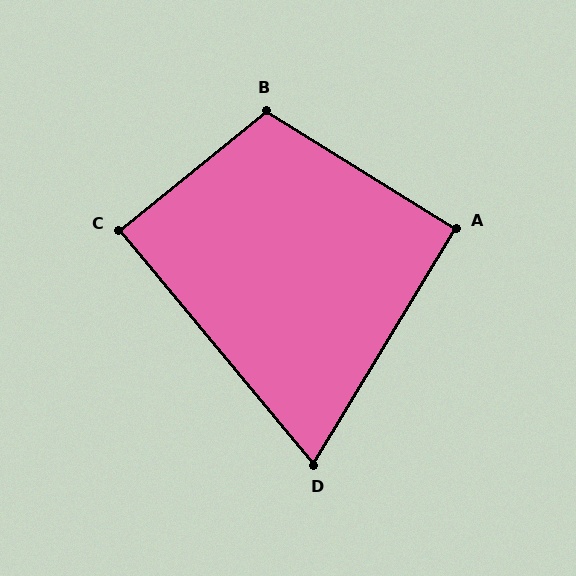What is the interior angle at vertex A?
Approximately 91 degrees (approximately right).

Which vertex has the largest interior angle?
B, at approximately 109 degrees.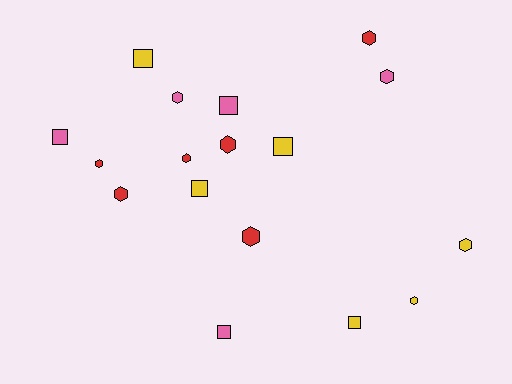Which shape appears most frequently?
Hexagon, with 10 objects.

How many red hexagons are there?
There are 6 red hexagons.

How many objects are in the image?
There are 17 objects.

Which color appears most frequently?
Red, with 6 objects.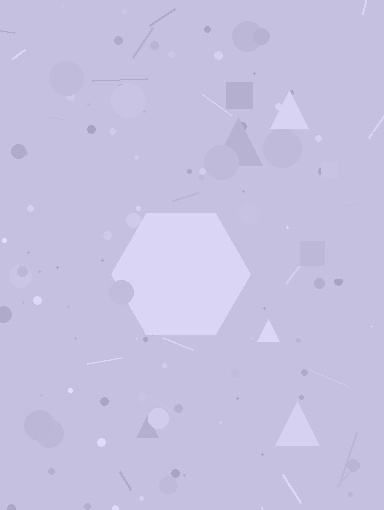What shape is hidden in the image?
A hexagon is hidden in the image.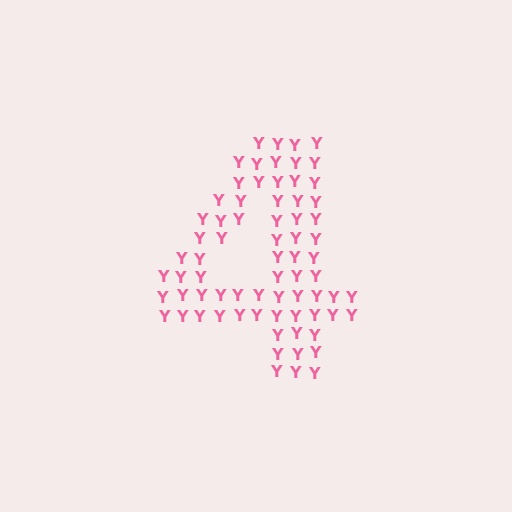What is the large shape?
The large shape is the digit 4.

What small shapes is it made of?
It is made of small letter Y's.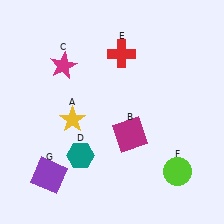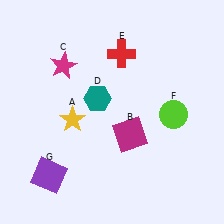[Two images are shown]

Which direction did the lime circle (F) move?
The lime circle (F) moved up.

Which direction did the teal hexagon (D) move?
The teal hexagon (D) moved up.